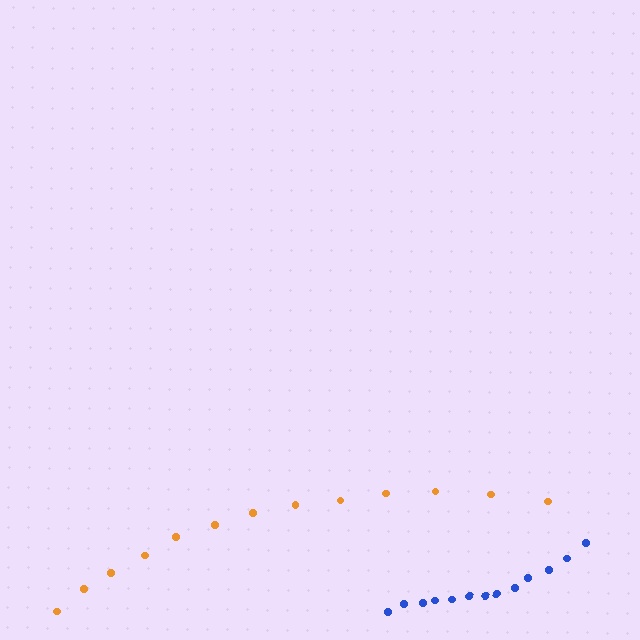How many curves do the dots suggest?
There are 2 distinct paths.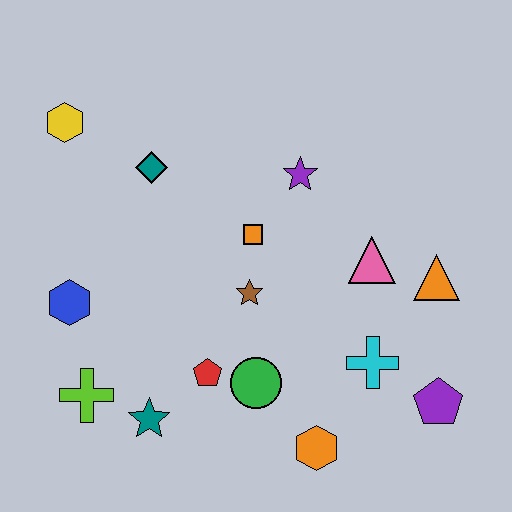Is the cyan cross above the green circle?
Yes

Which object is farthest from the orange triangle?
The yellow hexagon is farthest from the orange triangle.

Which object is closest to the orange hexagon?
The green circle is closest to the orange hexagon.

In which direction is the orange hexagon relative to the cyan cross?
The orange hexagon is below the cyan cross.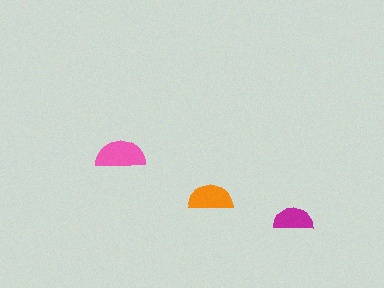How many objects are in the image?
There are 3 objects in the image.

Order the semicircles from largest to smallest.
the pink one, the orange one, the magenta one.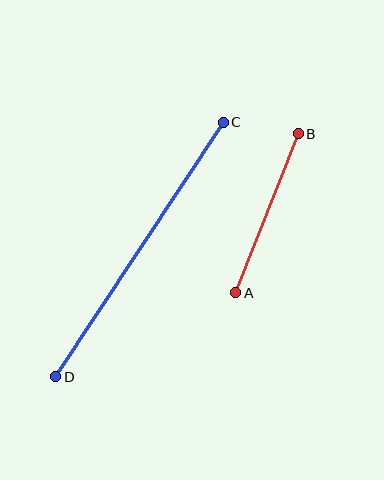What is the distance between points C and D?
The distance is approximately 305 pixels.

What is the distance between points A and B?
The distance is approximately 171 pixels.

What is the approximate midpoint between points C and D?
The midpoint is at approximately (140, 250) pixels.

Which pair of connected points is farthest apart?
Points C and D are farthest apart.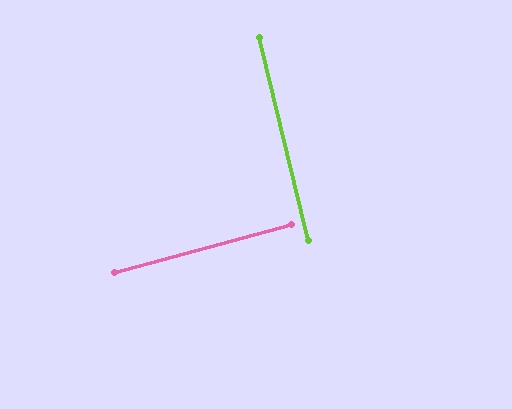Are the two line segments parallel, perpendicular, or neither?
Perpendicular — they meet at approximately 88°.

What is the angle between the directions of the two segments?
Approximately 88 degrees.